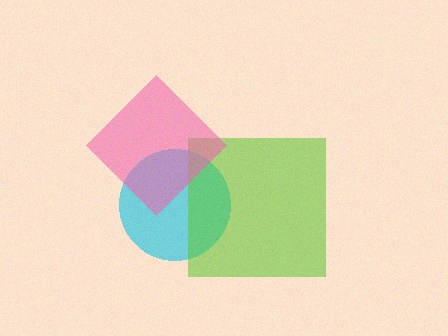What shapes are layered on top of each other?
The layered shapes are: a cyan circle, a lime square, a pink diamond.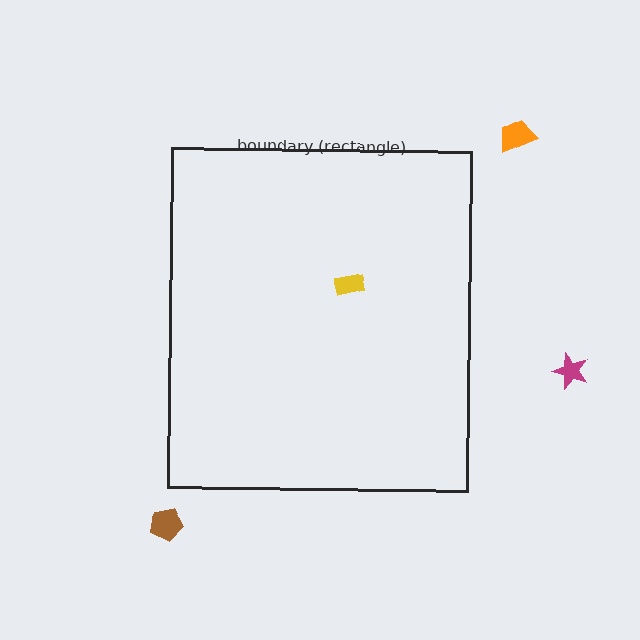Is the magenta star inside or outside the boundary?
Outside.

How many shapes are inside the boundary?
1 inside, 3 outside.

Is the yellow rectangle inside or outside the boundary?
Inside.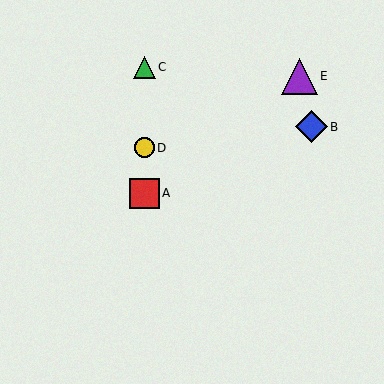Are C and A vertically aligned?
Yes, both are at x≈144.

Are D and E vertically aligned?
No, D is at x≈144 and E is at x≈299.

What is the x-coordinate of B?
Object B is at x≈311.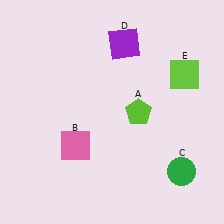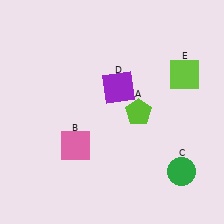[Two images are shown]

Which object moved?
The purple square (D) moved down.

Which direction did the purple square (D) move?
The purple square (D) moved down.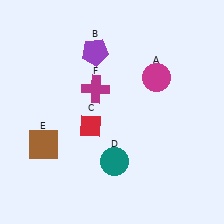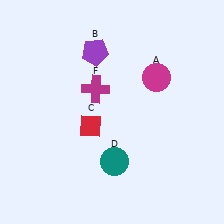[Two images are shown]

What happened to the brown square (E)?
The brown square (E) was removed in Image 2. It was in the bottom-left area of Image 1.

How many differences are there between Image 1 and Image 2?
There is 1 difference between the two images.